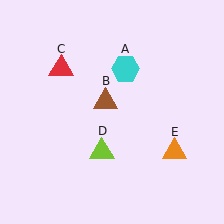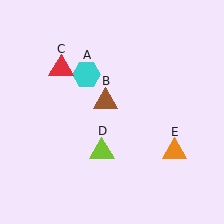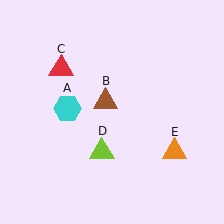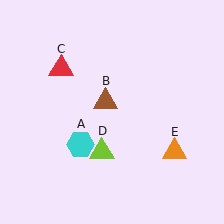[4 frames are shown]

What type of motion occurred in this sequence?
The cyan hexagon (object A) rotated counterclockwise around the center of the scene.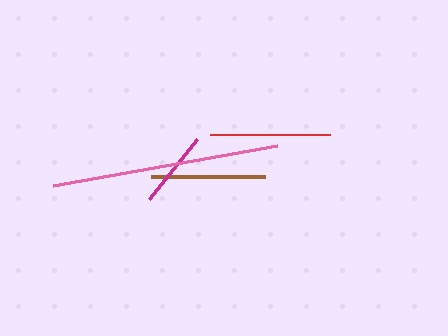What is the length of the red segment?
The red segment is approximately 119 pixels long.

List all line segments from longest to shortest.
From longest to shortest: pink, red, brown, magenta.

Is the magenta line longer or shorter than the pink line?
The pink line is longer than the magenta line.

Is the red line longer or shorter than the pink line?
The pink line is longer than the red line.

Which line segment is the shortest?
The magenta line is the shortest at approximately 77 pixels.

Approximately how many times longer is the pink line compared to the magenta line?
The pink line is approximately 2.9 times the length of the magenta line.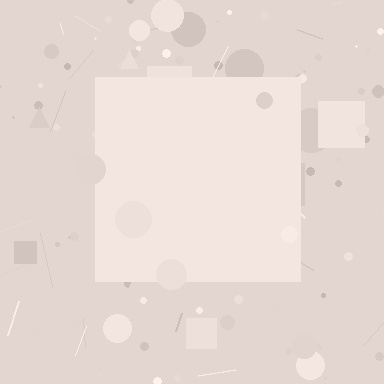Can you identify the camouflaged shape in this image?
The camouflaged shape is a square.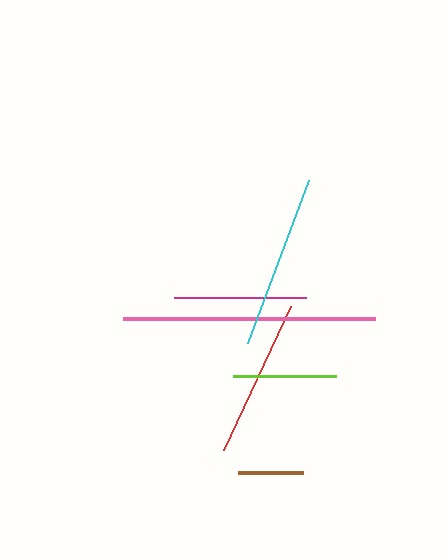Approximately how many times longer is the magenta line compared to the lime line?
The magenta line is approximately 1.3 times the length of the lime line.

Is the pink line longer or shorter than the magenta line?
The pink line is longer than the magenta line.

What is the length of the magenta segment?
The magenta segment is approximately 132 pixels long.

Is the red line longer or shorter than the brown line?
The red line is longer than the brown line.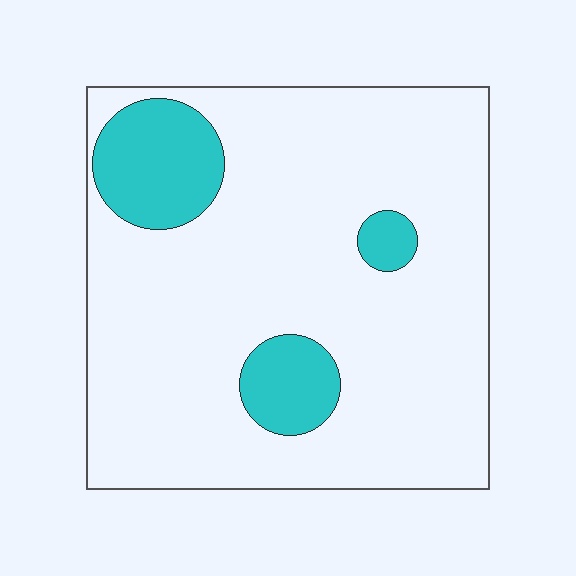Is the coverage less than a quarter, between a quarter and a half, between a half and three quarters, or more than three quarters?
Less than a quarter.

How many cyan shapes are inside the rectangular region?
3.